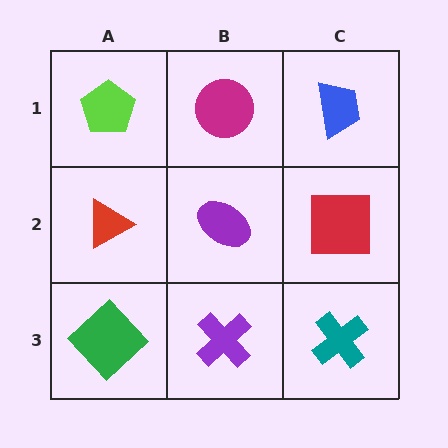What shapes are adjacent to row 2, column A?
A lime pentagon (row 1, column A), a green diamond (row 3, column A), a purple ellipse (row 2, column B).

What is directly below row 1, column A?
A red triangle.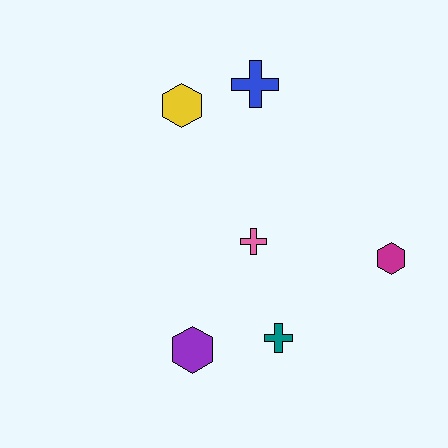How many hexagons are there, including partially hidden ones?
There are 3 hexagons.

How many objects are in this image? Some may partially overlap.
There are 6 objects.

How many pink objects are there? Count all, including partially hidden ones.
There is 1 pink object.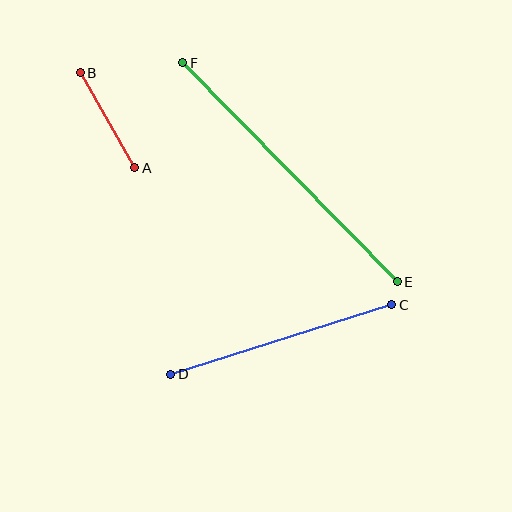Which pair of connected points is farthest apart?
Points E and F are farthest apart.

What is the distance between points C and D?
The distance is approximately 231 pixels.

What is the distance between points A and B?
The distance is approximately 110 pixels.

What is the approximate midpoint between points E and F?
The midpoint is at approximately (290, 172) pixels.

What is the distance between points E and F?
The distance is approximately 307 pixels.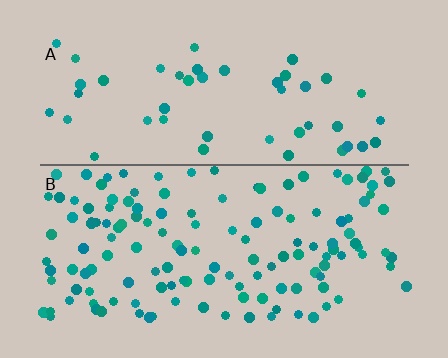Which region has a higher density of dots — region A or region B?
B (the bottom).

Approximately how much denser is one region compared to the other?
Approximately 2.8× — region B over region A.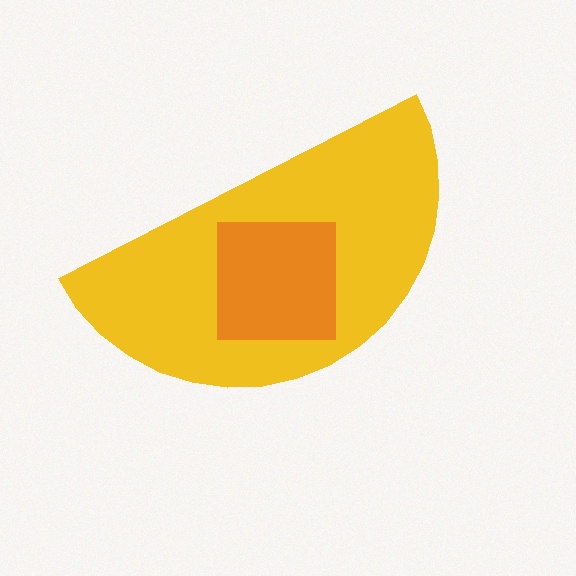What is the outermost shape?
The yellow semicircle.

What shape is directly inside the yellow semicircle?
The orange square.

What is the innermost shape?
The orange square.